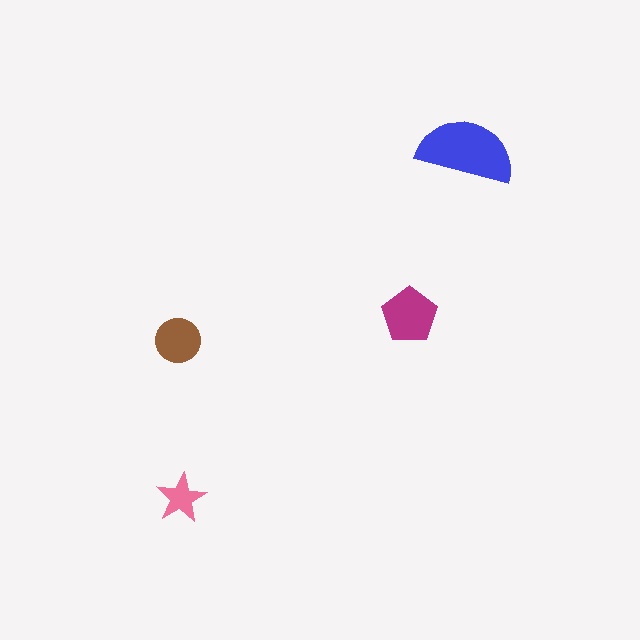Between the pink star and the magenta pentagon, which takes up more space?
The magenta pentagon.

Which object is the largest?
The blue semicircle.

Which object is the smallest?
The pink star.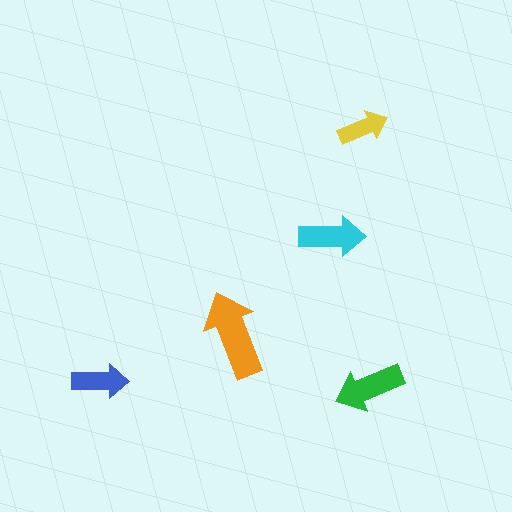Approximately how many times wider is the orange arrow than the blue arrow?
About 1.5 times wider.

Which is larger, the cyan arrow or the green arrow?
The green one.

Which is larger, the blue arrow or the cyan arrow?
The cyan one.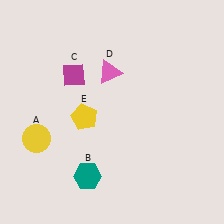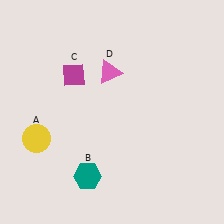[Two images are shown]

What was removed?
The yellow pentagon (E) was removed in Image 2.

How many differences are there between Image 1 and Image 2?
There is 1 difference between the two images.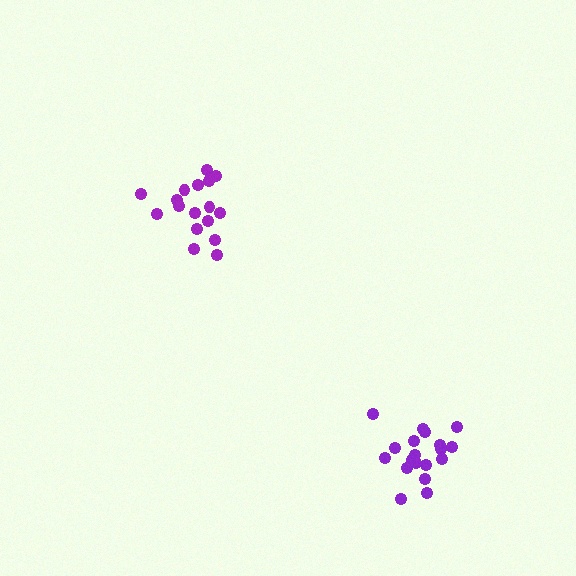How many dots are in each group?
Group 1: 18 dots, Group 2: 19 dots (37 total).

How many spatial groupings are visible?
There are 2 spatial groupings.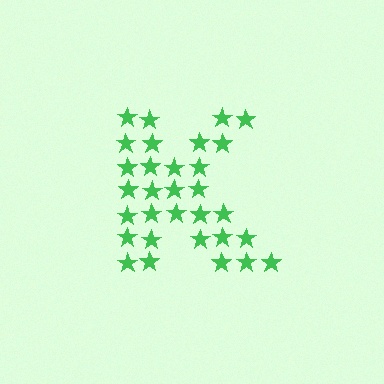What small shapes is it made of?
It is made of small stars.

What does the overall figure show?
The overall figure shows the letter K.